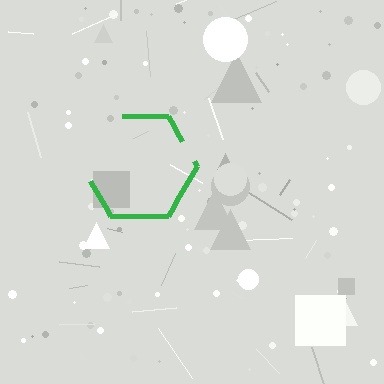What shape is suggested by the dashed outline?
The dashed outline suggests a hexagon.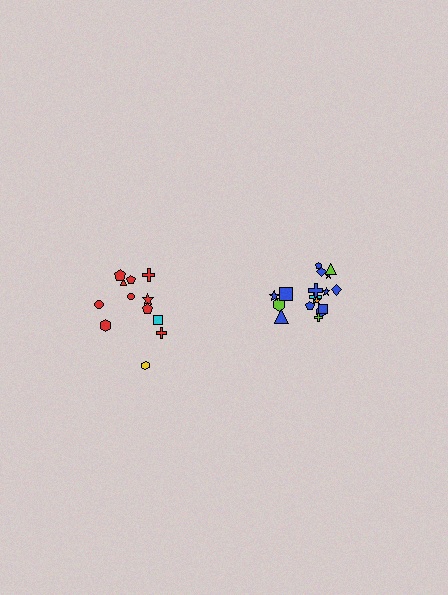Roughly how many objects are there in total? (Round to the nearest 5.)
Roughly 30 objects in total.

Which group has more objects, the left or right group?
The right group.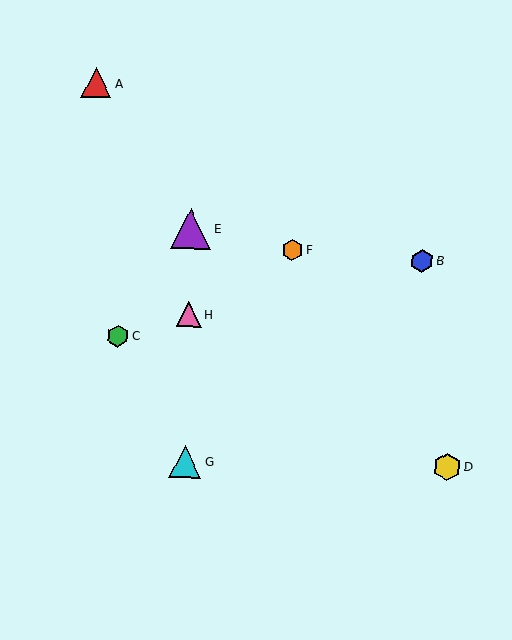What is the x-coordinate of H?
Object H is at x≈189.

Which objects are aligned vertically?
Objects E, G, H are aligned vertically.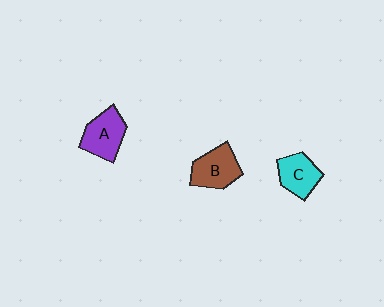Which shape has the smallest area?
Shape C (cyan).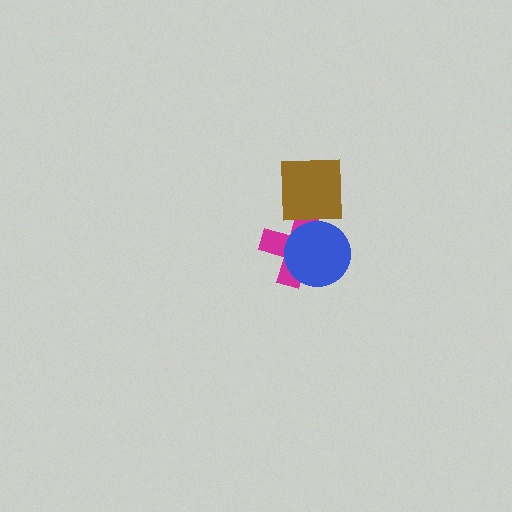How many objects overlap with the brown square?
0 objects overlap with the brown square.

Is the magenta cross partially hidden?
Yes, it is partially covered by another shape.